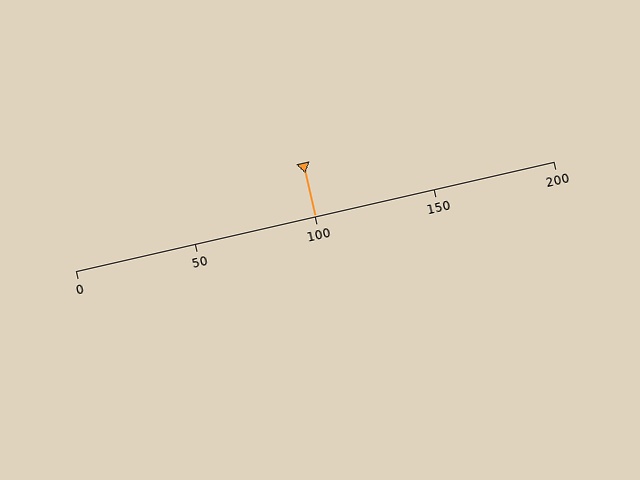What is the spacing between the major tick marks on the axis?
The major ticks are spaced 50 apart.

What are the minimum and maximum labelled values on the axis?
The axis runs from 0 to 200.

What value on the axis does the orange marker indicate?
The marker indicates approximately 100.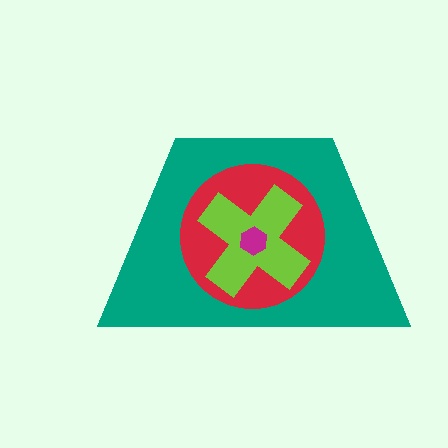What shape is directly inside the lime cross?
The magenta hexagon.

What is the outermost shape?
The teal trapezoid.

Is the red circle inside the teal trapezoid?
Yes.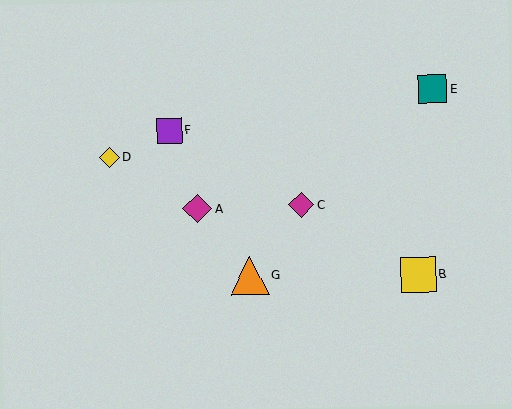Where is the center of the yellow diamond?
The center of the yellow diamond is at (109, 157).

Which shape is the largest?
The orange triangle (labeled G) is the largest.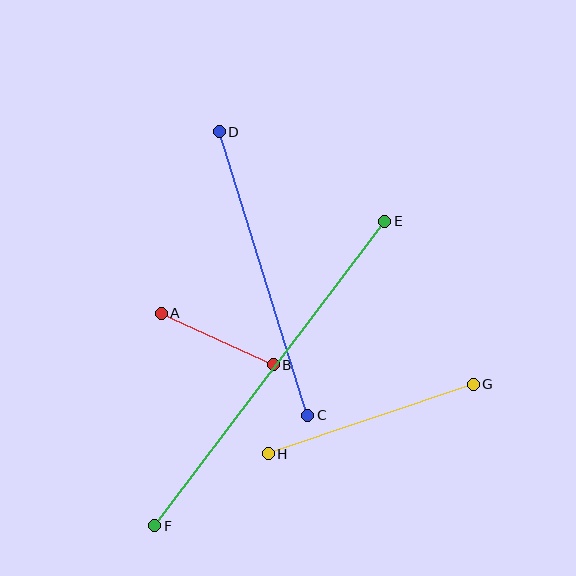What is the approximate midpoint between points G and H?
The midpoint is at approximately (371, 419) pixels.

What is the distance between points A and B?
The distance is approximately 123 pixels.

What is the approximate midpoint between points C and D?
The midpoint is at approximately (263, 273) pixels.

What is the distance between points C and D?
The distance is approximately 297 pixels.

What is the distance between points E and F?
The distance is approximately 382 pixels.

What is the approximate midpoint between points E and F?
The midpoint is at approximately (270, 374) pixels.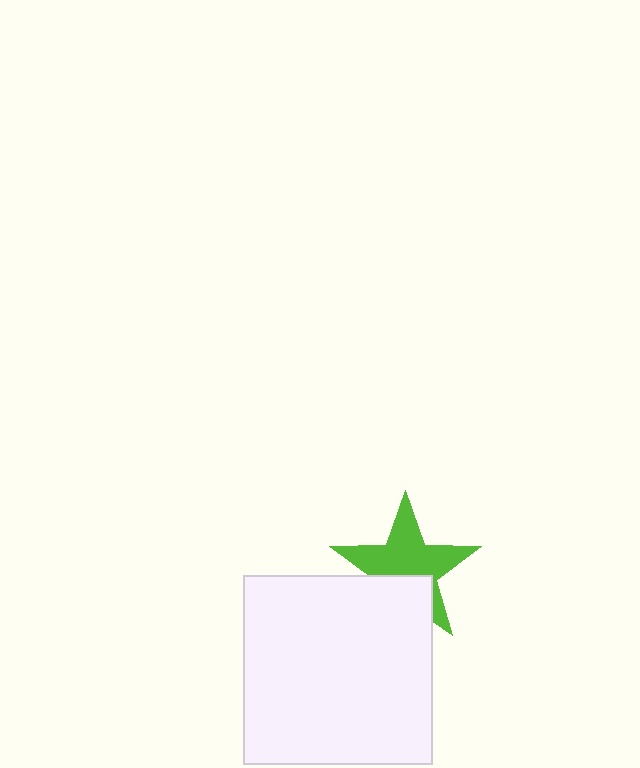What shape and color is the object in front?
The object in front is a white square.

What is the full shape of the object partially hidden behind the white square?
The partially hidden object is a lime star.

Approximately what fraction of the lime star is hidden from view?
Roughly 34% of the lime star is hidden behind the white square.